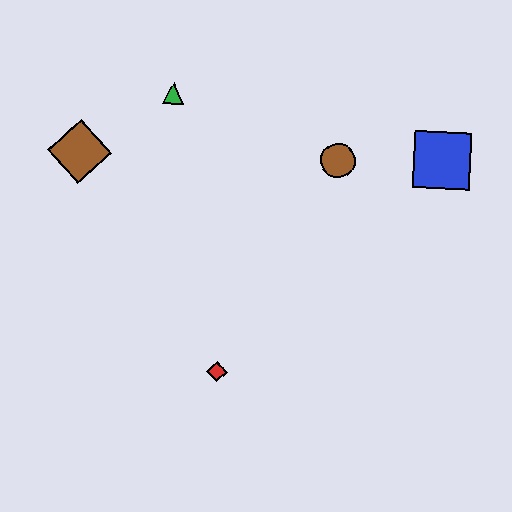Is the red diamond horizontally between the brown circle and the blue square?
No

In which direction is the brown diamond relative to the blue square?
The brown diamond is to the left of the blue square.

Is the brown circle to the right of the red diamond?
Yes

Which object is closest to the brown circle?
The blue square is closest to the brown circle.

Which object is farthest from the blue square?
The brown diamond is farthest from the blue square.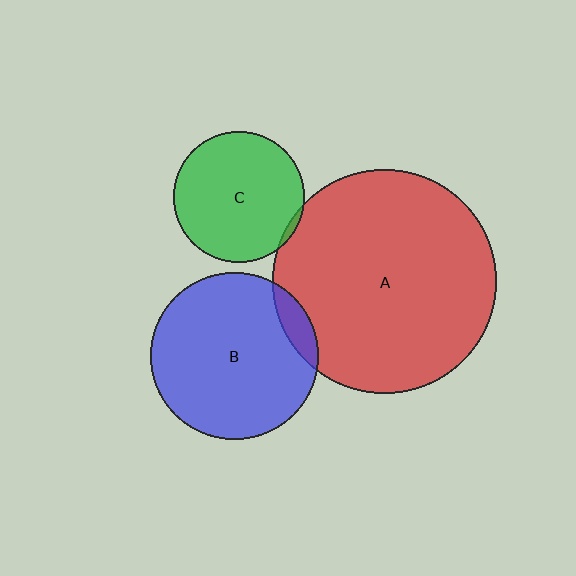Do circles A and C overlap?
Yes.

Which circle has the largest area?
Circle A (red).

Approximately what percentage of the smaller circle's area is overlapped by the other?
Approximately 5%.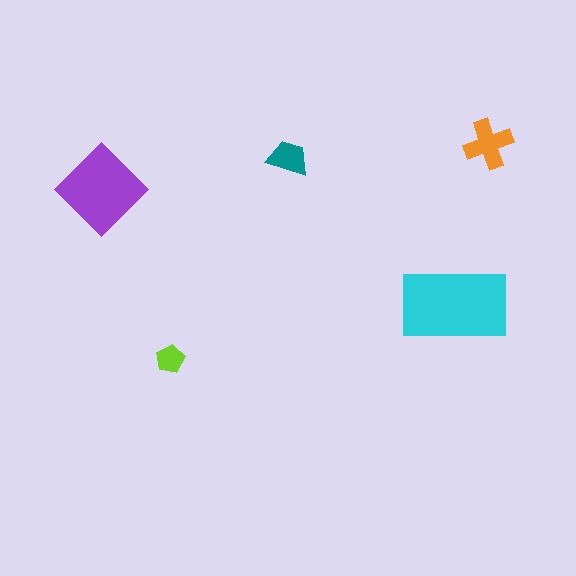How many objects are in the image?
There are 5 objects in the image.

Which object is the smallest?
The lime pentagon.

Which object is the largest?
The cyan rectangle.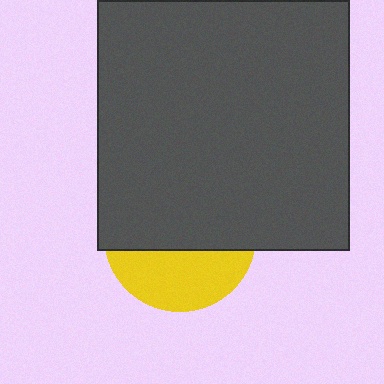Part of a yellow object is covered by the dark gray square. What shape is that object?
It is a circle.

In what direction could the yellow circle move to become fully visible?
The yellow circle could move down. That would shift it out from behind the dark gray square entirely.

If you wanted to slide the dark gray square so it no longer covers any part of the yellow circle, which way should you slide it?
Slide it up — that is the most direct way to separate the two shapes.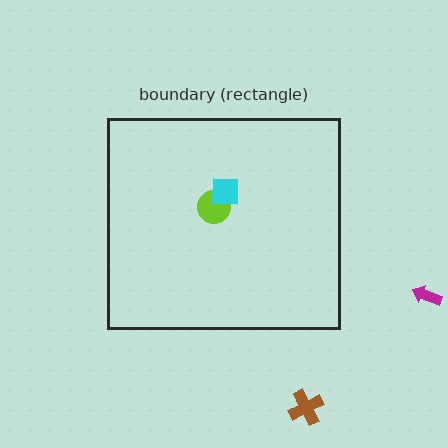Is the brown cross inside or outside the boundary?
Outside.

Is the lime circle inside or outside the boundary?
Inside.